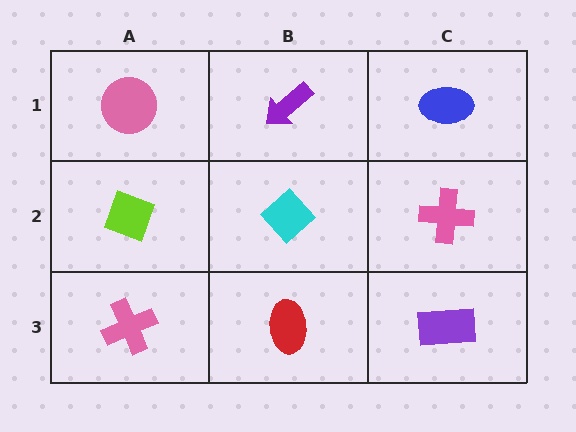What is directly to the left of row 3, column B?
A pink cross.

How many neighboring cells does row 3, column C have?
2.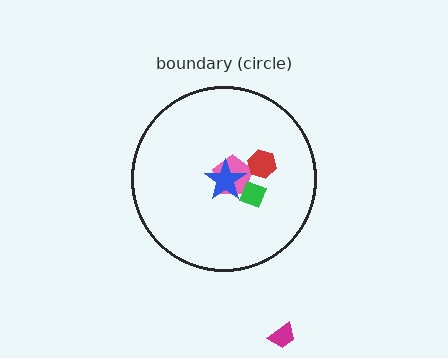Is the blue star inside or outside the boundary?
Inside.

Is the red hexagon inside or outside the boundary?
Inside.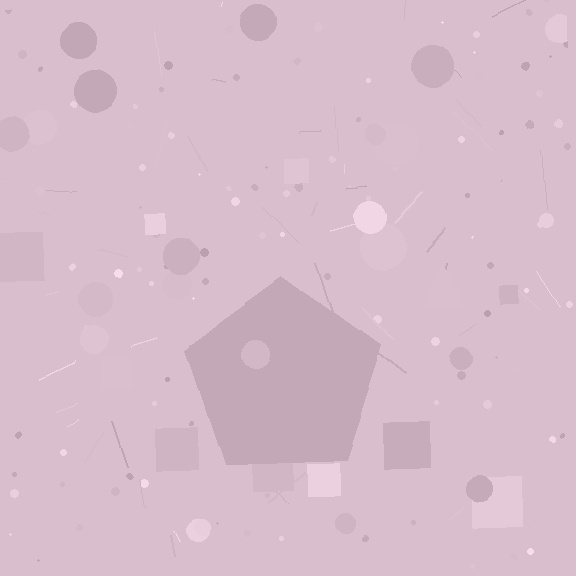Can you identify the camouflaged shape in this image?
The camouflaged shape is a pentagon.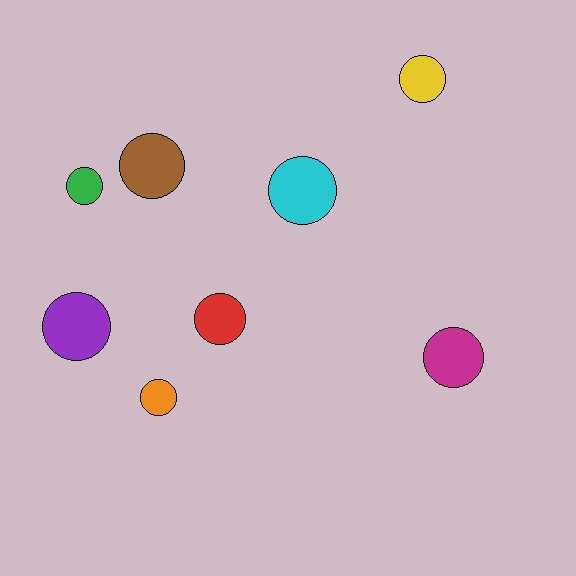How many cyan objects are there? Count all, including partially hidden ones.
There is 1 cyan object.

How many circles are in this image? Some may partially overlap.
There are 8 circles.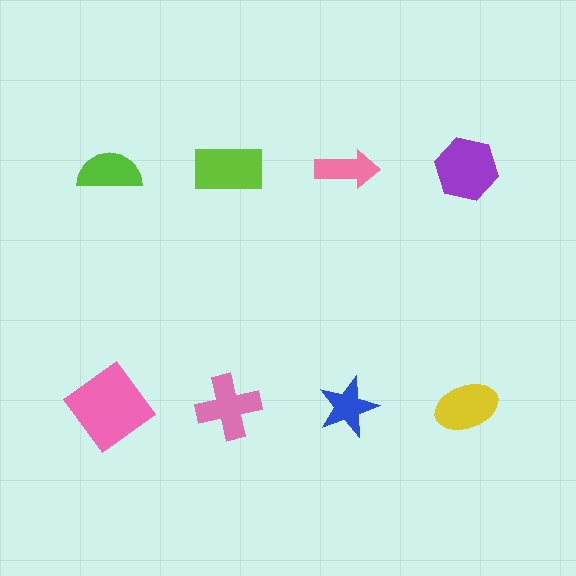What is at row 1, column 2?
A lime rectangle.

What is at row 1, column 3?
A pink arrow.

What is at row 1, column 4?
A purple hexagon.